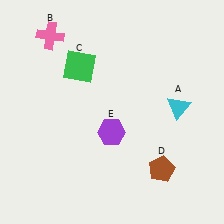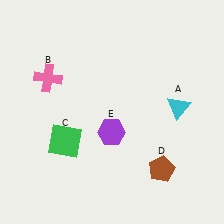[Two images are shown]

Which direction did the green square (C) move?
The green square (C) moved down.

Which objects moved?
The objects that moved are: the pink cross (B), the green square (C).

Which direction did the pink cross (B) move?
The pink cross (B) moved down.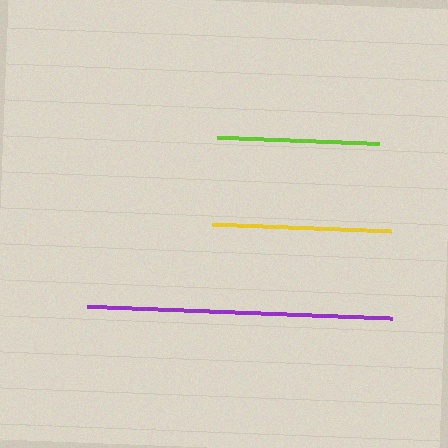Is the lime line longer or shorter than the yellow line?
The yellow line is longer than the lime line.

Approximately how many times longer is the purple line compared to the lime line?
The purple line is approximately 1.9 times the length of the lime line.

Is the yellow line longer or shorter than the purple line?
The purple line is longer than the yellow line.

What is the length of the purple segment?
The purple segment is approximately 306 pixels long.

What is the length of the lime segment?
The lime segment is approximately 162 pixels long.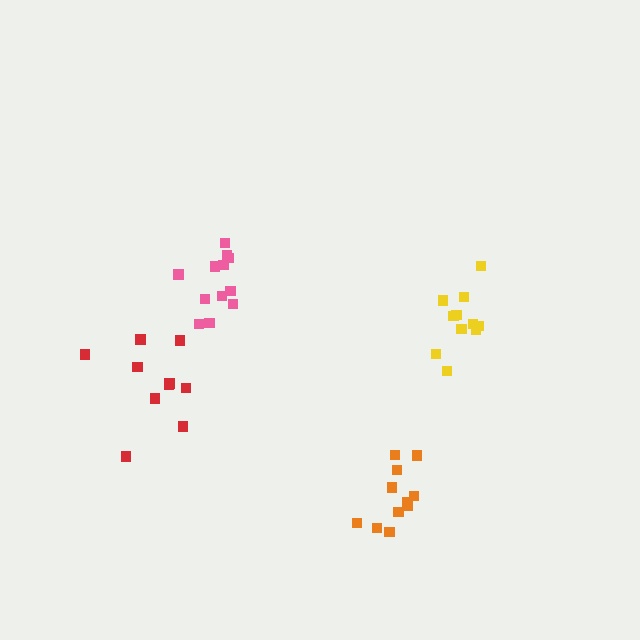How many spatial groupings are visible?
There are 4 spatial groupings.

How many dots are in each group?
Group 1: 11 dots, Group 2: 12 dots, Group 3: 11 dots, Group 4: 10 dots (44 total).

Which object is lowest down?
The orange cluster is bottommost.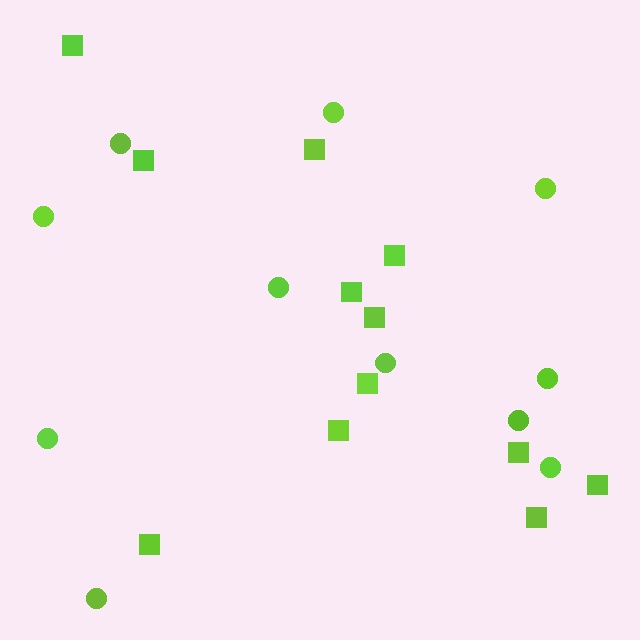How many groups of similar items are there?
There are 2 groups: one group of circles (11) and one group of squares (12).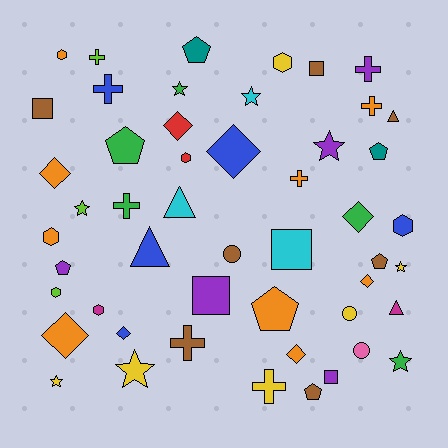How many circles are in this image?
There are 3 circles.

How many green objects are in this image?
There are 5 green objects.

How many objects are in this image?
There are 50 objects.